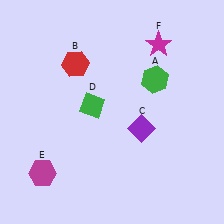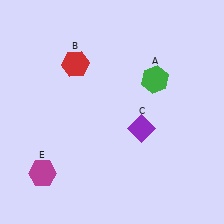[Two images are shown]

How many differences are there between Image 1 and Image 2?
There are 2 differences between the two images.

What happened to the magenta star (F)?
The magenta star (F) was removed in Image 2. It was in the top-right area of Image 1.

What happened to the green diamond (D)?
The green diamond (D) was removed in Image 2. It was in the top-left area of Image 1.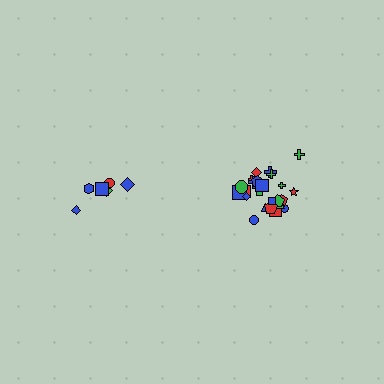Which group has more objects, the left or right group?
The right group.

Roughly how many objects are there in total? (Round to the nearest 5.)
Roughly 30 objects in total.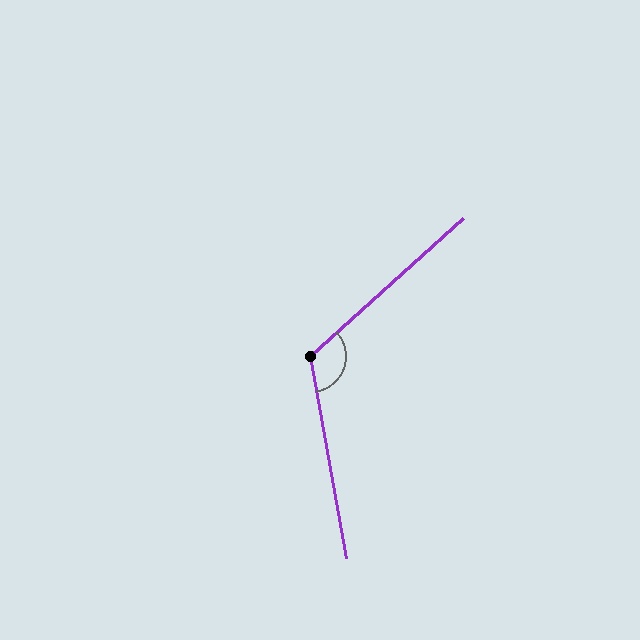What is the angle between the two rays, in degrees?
Approximately 122 degrees.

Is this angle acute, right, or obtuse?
It is obtuse.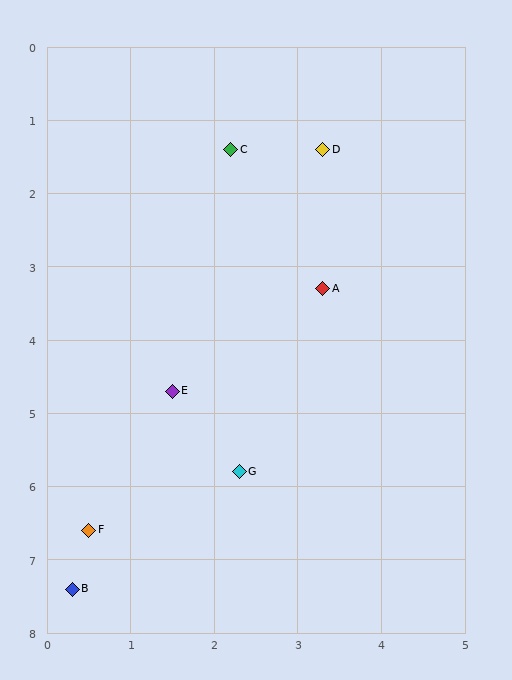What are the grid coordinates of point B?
Point B is at approximately (0.3, 7.4).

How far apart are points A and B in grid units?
Points A and B are about 5.1 grid units apart.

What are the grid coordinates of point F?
Point F is at approximately (0.5, 6.6).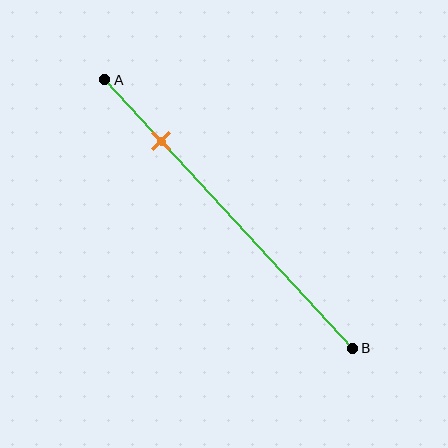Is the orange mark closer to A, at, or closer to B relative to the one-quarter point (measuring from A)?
The orange mark is approximately at the one-quarter point of segment AB.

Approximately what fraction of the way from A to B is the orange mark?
The orange mark is approximately 25% of the way from A to B.